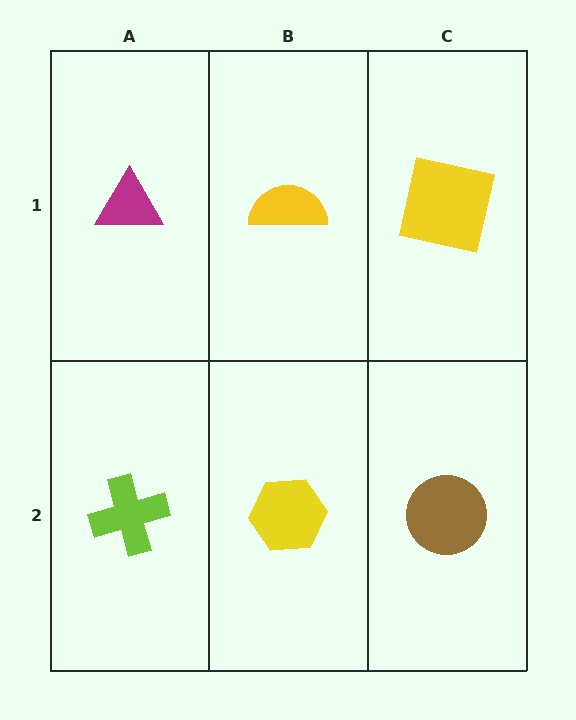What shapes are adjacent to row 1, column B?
A yellow hexagon (row 2, column B), a magenta triangle (row 1, column A), a yellow square (row 1, column C).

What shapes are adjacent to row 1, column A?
A lime cross (row 2, column A), a yellow semicircle (row 1, column B).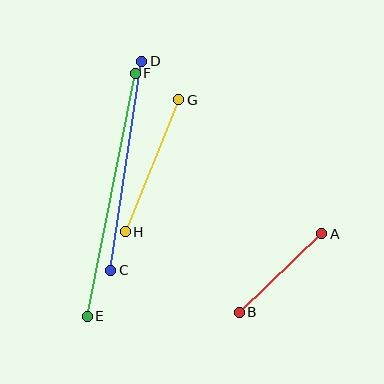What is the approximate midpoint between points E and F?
The midpoint is at approximately (111, 195) pixels.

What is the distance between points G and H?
The distance is approximately 142 pixels.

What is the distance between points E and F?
The distance is approximately 248 pixels.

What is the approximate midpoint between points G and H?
The midpoint is at approximately (152, 166) pixels.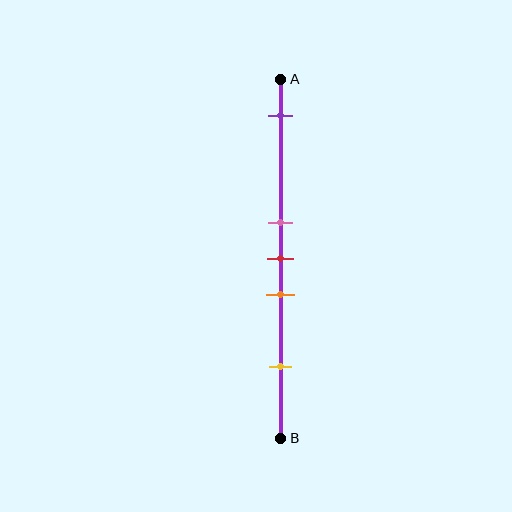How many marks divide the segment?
There are 5 marks dividing the segment.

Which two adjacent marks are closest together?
The pink and red marks are the closest adjacent pair.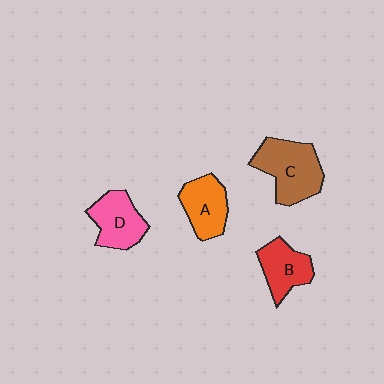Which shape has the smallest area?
Shape B (red).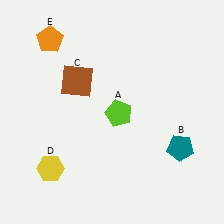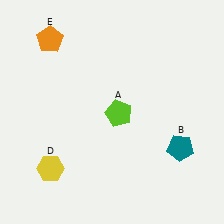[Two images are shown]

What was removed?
The brown square (C) was removed in Image 2.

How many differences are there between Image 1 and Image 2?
There is 1 difference between the two images.